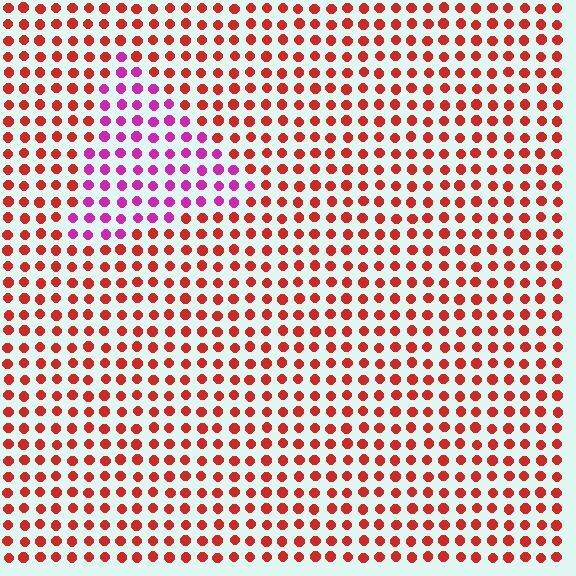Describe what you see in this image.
The image is filled with small red elements in a uniform arrangement. A triangle-shaped region is visible where the elements are tinted to a slightly different hue, forming a subtle color boundary.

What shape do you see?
I see a triangle.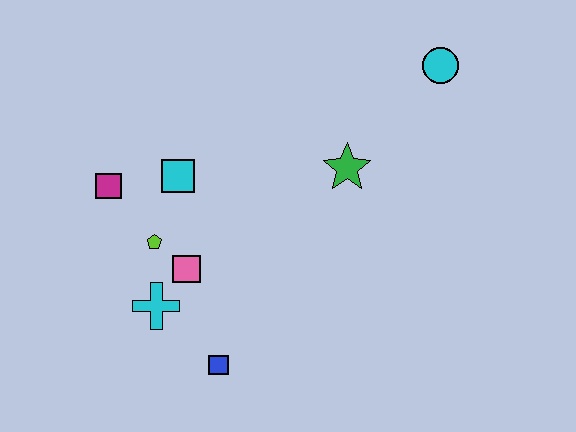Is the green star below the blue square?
No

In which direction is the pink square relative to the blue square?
The pink square is above the blue square.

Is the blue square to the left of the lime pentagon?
No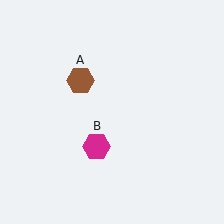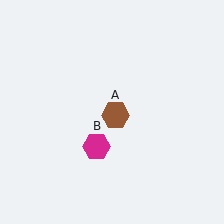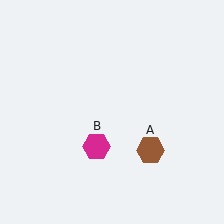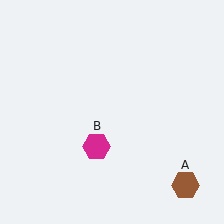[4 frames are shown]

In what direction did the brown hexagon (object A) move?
The brown hexagon (object A) moved down and to the right.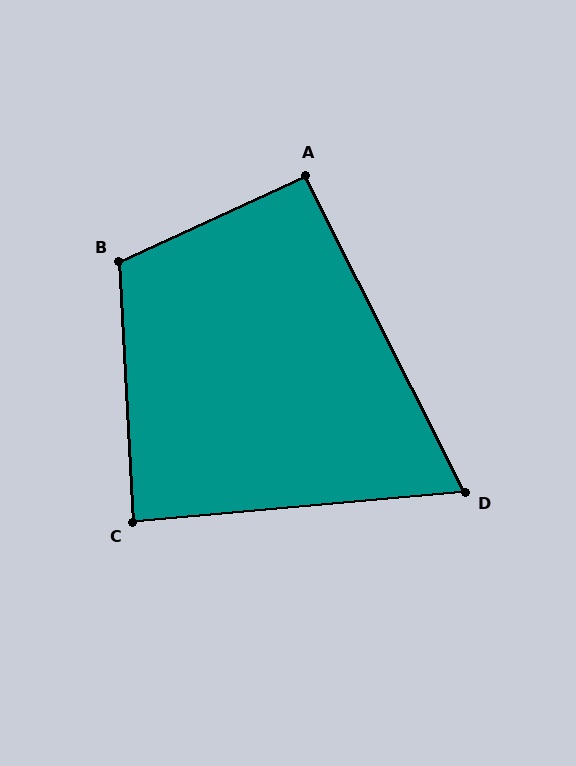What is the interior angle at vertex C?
Approximately 88 degrees (approximately right).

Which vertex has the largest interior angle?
B, at approximately 112 degrees.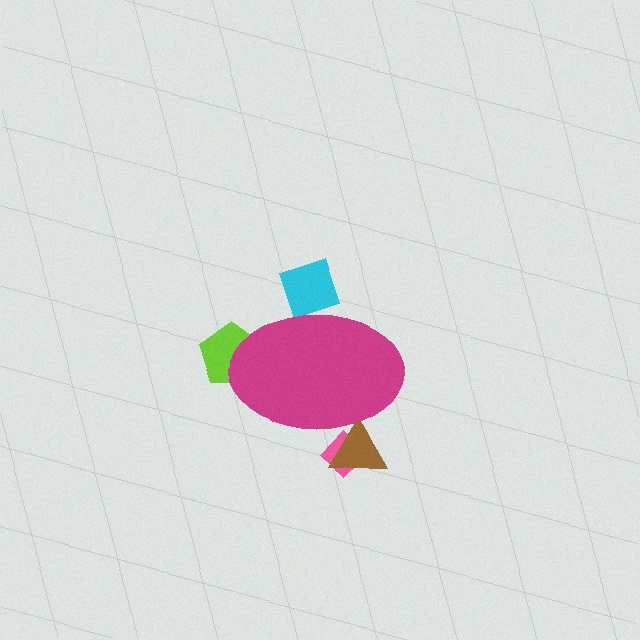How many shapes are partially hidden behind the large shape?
4 shapes are partially hidden.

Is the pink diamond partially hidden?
Yes, the pink diamond is partially hidden behind the magenta ellipse.